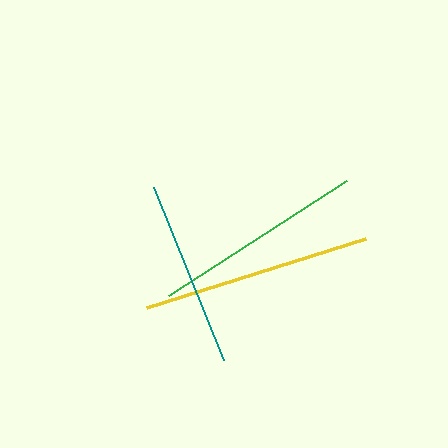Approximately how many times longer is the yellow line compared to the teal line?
The yellow line is approximately 1.2 times the length of the teal line.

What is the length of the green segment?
The green segment is approximately 212 pixels long.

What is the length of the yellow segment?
The yellow segment is approximately 230 pixels long.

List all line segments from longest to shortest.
From longest to shortest: yellow, green, teal.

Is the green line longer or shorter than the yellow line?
The yellow line is longer than the green line.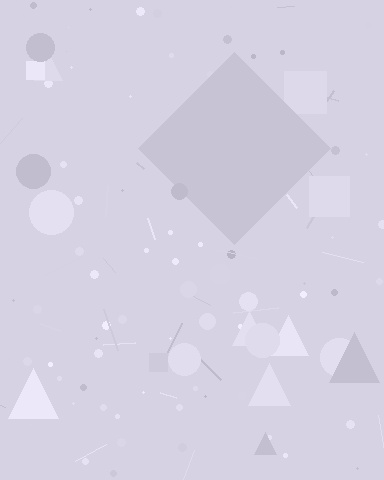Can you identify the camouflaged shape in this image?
The camouflaged shape is a diamond.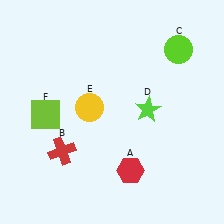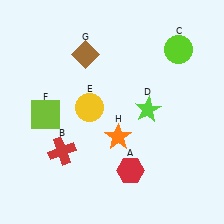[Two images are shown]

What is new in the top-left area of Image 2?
A brown diamond (G) was added in the top-left area of Image 2.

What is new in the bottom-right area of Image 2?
An orange star (H) was added in the bottom-right area of Image 2.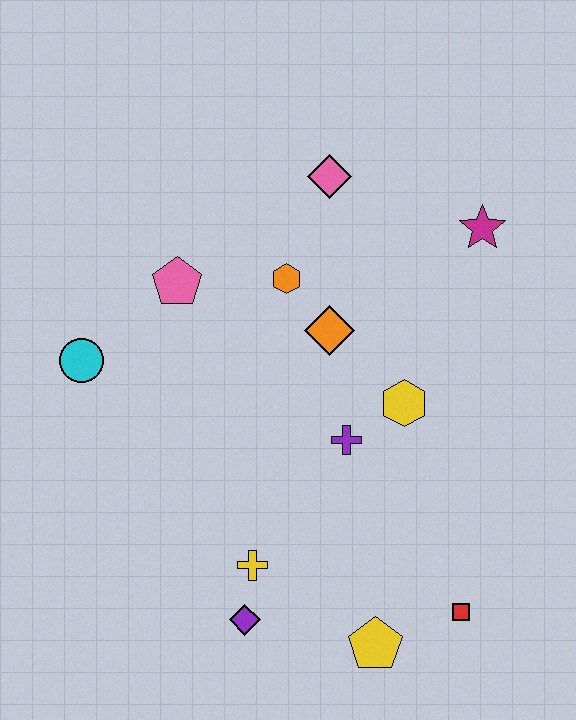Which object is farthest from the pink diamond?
The yellow pentagon is farthest from the pink diamond.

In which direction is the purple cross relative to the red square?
The purple cross is above the red square.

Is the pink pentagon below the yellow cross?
No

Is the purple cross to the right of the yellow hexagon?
No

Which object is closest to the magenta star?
The pink diamond is closest to the magenta star.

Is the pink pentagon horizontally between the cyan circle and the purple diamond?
Yes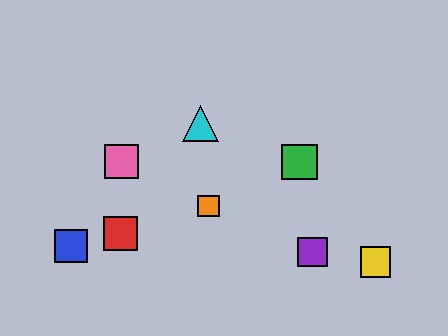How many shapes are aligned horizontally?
2 shapes (the green square, the pink square) are aligned horizontally.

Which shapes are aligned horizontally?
The green square, the pink square are aligned horizontally.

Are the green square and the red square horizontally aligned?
No, the green square is at y≈162 and the red square is at y≈234.